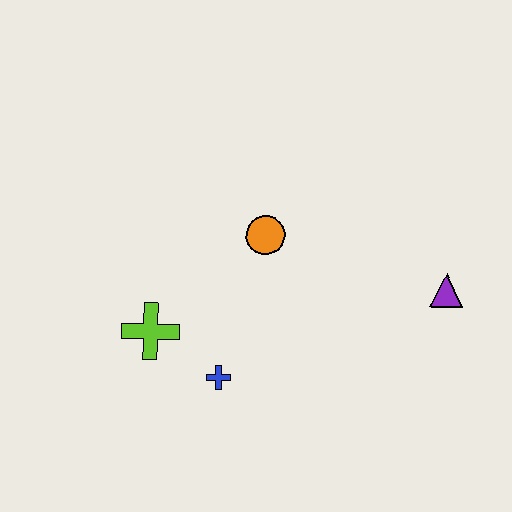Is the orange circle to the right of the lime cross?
Yes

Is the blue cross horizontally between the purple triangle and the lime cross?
Yes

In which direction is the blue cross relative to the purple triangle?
The blue cross is to the left of the purple triangle.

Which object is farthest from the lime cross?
The purple triangle is farthest from the lime cross.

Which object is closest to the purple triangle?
The orange circle is closest to the purple triangle.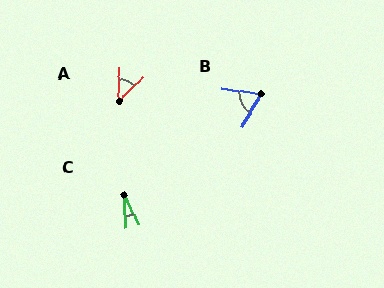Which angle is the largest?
B, at approximately 67 degrees.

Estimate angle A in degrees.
Approximately 45 degrees.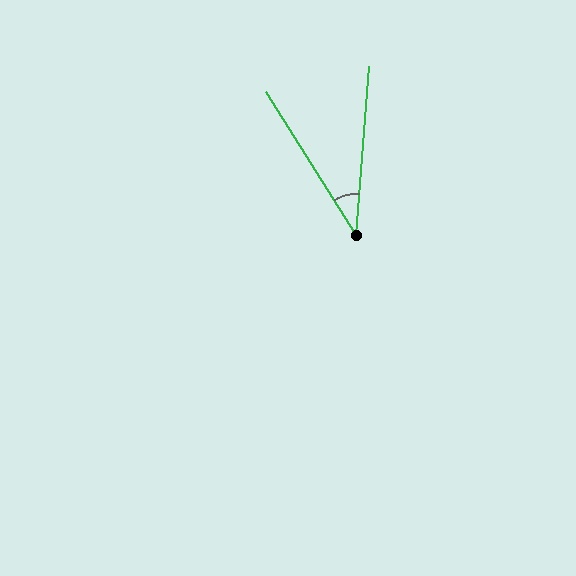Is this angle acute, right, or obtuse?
It is acute.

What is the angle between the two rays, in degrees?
Approximately 37 degrees.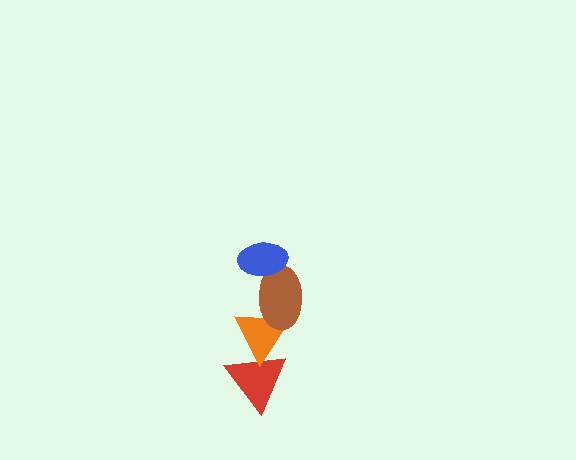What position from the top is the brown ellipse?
The brown ellipse is 2nd from the top.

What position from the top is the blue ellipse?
The blue ellipse is 1st from the top.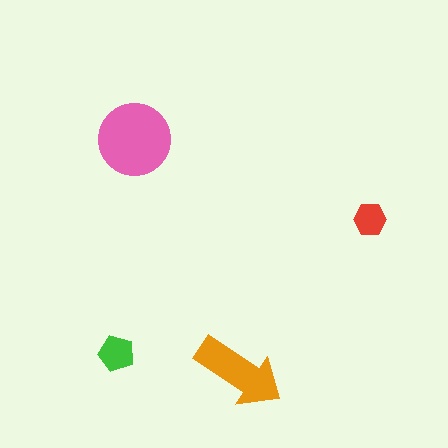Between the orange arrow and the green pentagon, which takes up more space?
The orange arrow.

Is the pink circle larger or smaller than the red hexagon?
Larger.